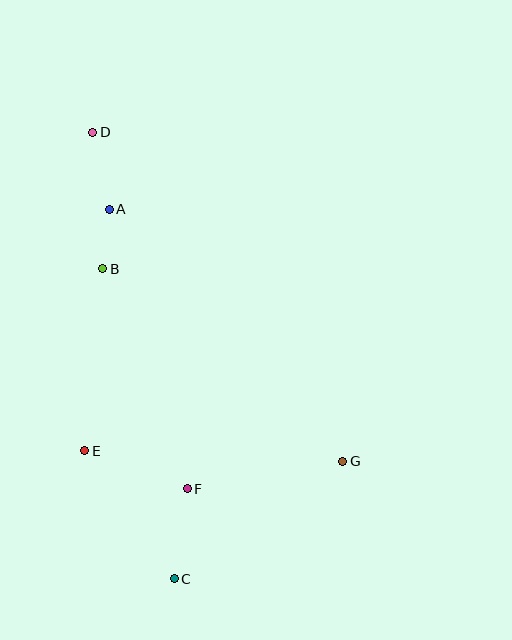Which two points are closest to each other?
Points A and B are closest to each other.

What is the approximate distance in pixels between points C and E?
The distance between C and E is approximately 156 pixels.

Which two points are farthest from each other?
Points C and D are farthest from each other.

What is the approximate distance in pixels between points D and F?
The distance between D and F is approximately 369 pixels.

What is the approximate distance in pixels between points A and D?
The distance between A and D is approximately 79 pixels.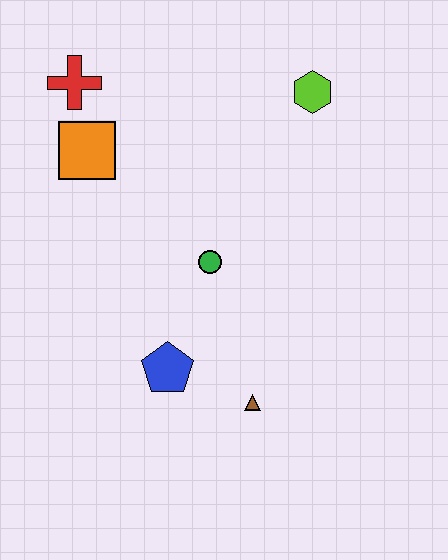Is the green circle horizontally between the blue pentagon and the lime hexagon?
Yes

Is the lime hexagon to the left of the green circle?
No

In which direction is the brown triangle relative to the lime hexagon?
The brown triangle is below the lime hexagon.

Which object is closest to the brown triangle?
The blue pentagon is closest to the brown triangle.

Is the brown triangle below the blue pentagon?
Yes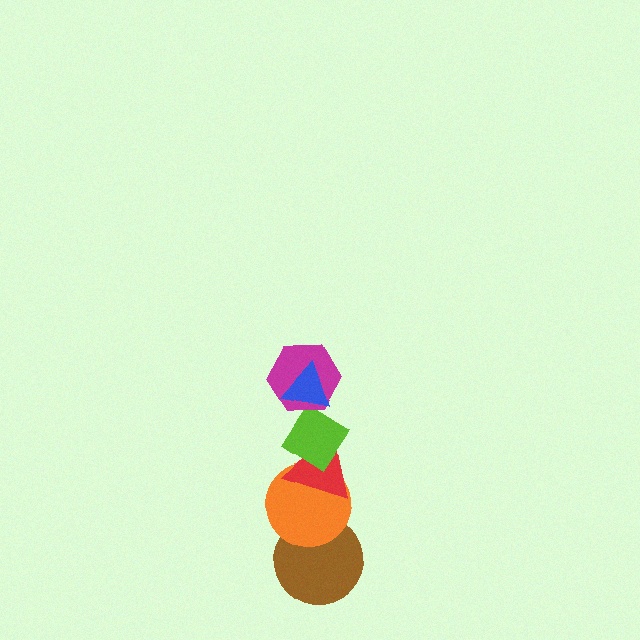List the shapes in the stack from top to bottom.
From top to bottom: the blue triangle, the magenta hexagon, the lime diamond, the red triangle, the orange circle, the brown circle.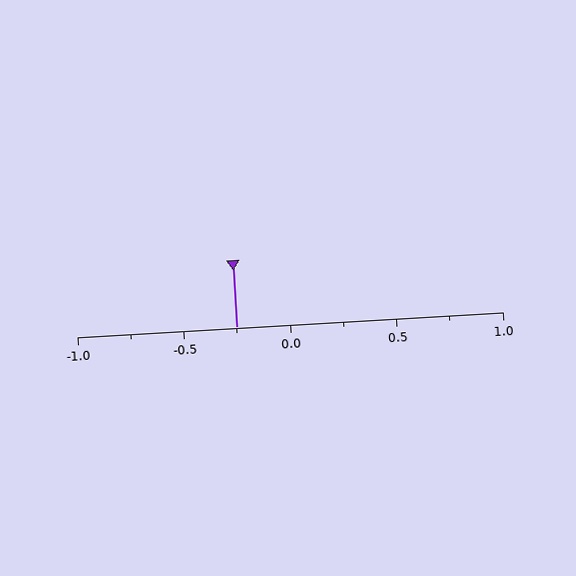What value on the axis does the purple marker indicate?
The marker indicates approximately -0.25.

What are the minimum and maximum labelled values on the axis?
The axis runs from -1.0 to 1.0.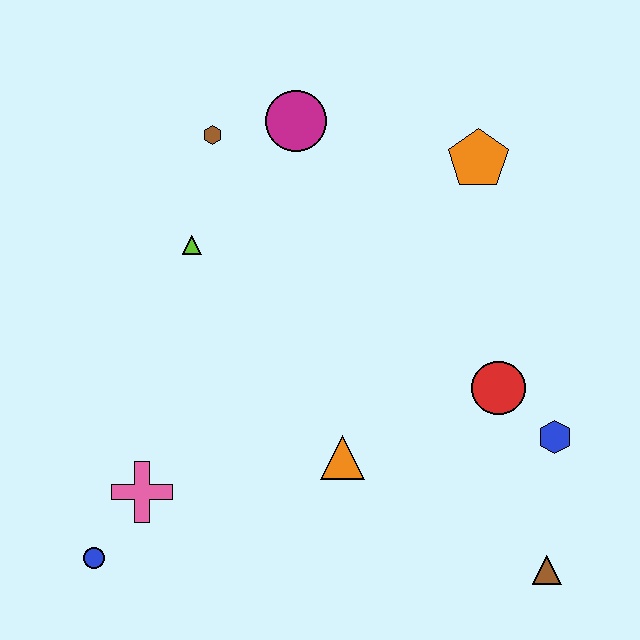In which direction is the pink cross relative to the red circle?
The pink cross is to the left of the red circle.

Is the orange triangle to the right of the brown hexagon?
Yes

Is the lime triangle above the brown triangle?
Yes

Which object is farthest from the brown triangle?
The brown hexagon is farthest from the brown triangle.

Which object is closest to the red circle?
The blue hexagon is closest to the red circle.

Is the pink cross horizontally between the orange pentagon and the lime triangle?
No